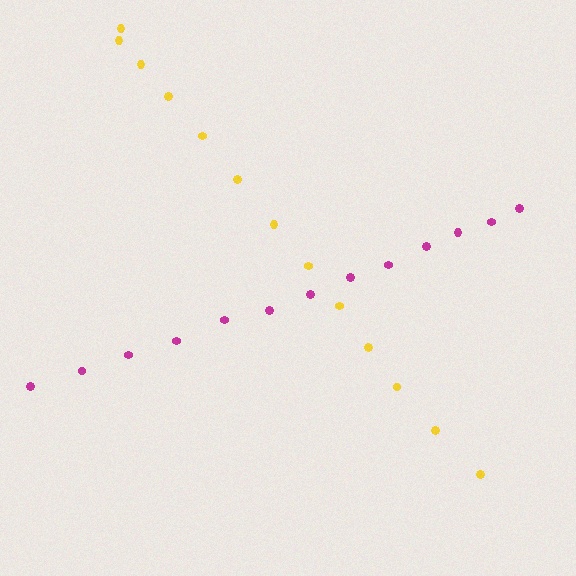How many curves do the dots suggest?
There are 2 distinct paths.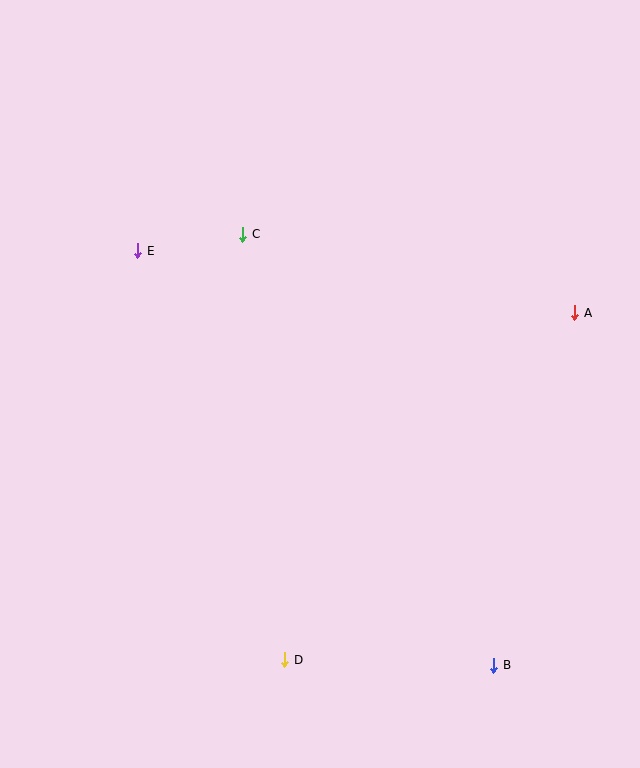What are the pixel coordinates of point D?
Point D is at (285, 660).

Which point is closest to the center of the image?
Point C at (243, 234) is closest to the center.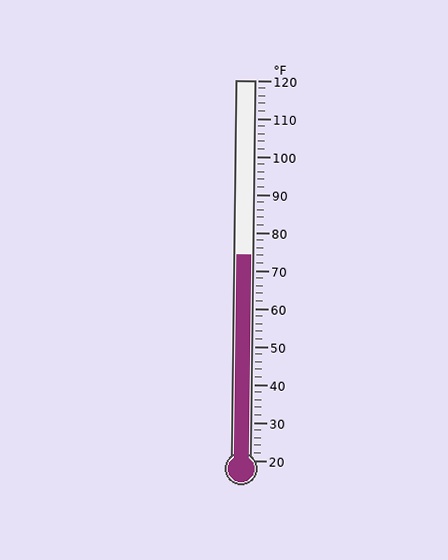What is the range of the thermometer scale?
The thermometer scale ranges from 20°F to 120°F.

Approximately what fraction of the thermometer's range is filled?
The thermometer is filled to approximately 55% of its range.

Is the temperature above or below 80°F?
The temperature is below 80°F.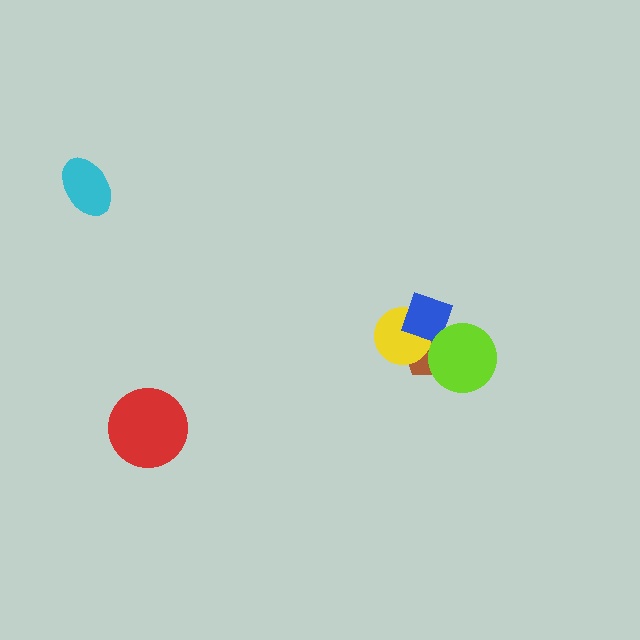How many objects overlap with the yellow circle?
2 objects overlap with the yellow circle.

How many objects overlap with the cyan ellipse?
0 objects overlap with the cyan ellipse.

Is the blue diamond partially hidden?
Yes, it is partially covered by another shape.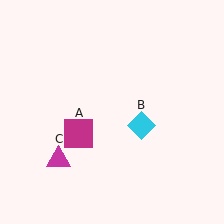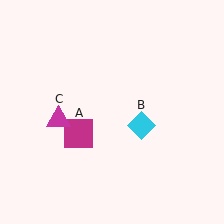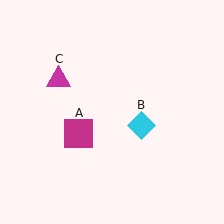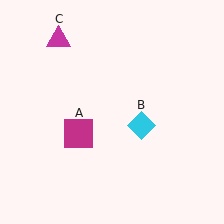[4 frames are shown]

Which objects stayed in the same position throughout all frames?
Magenta square (object A) and cyan diamond (object B) remained stationary.